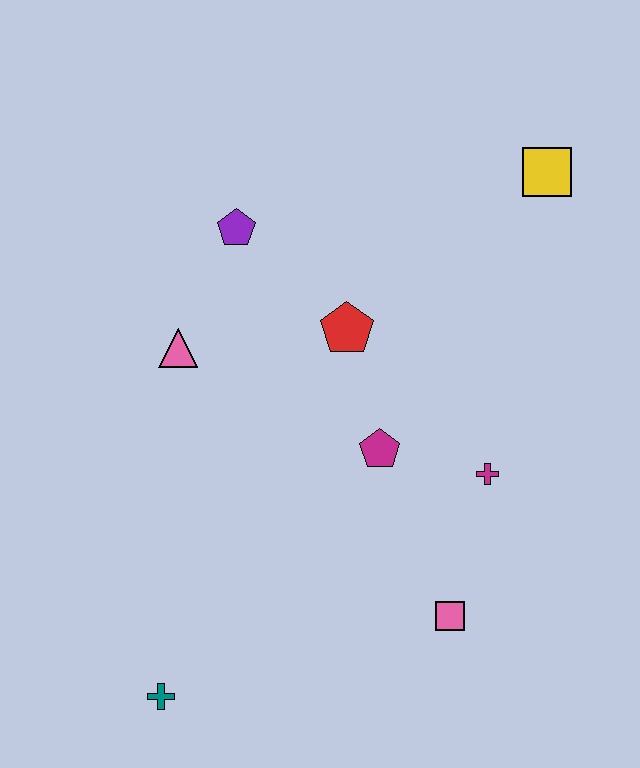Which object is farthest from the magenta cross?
The teal cross is farthest from the magenta cross.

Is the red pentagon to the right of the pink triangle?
Yes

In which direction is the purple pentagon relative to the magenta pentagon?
The purple pentagon is above the magenta pentagon.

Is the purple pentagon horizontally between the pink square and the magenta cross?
No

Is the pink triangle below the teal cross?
No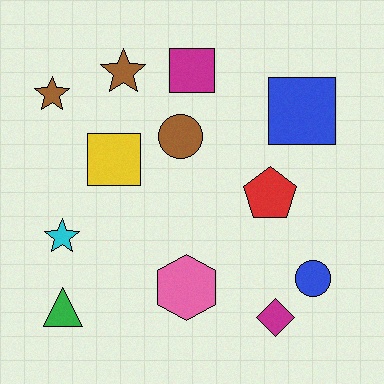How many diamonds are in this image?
There is 1 diamond.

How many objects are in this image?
There are 12 objects.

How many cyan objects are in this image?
There is 1 cyan object.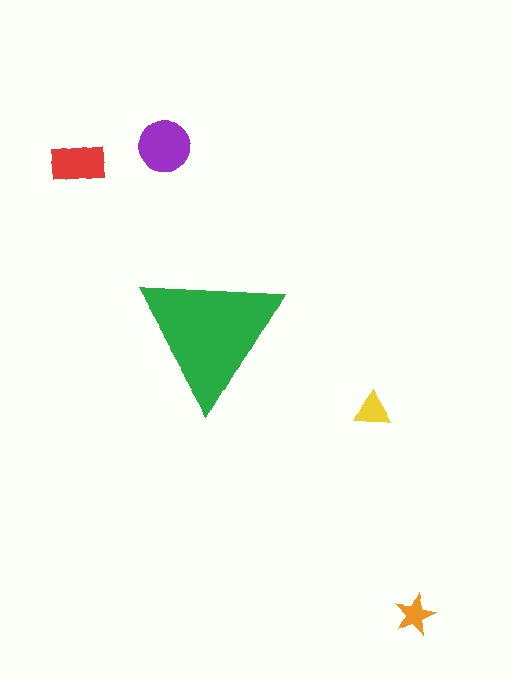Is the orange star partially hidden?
No, the orange star is fully visible.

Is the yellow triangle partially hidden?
No, the yellow triangle is fully visible.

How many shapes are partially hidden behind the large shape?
0 shapes are partially hidden.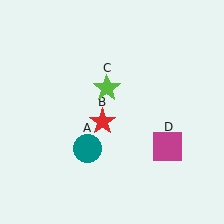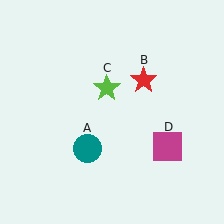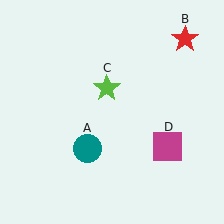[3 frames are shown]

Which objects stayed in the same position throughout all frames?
Teal circle (object A) and lime star (object C) and magenta square (object D) remained stationary.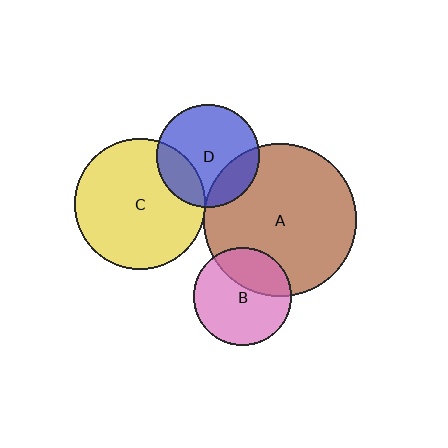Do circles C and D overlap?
Yes.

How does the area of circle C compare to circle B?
Approximately 1.8 times.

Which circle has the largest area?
Circle A (brown).